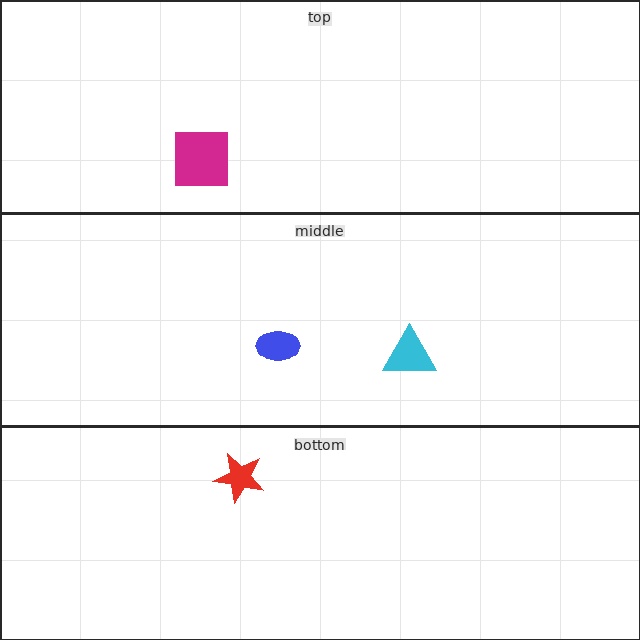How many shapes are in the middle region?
2.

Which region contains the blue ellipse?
The middle region.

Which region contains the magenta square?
The top region.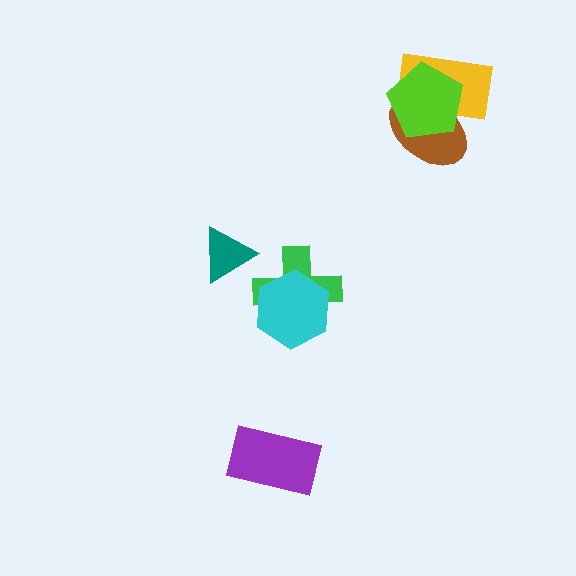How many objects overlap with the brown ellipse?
2 objects overlap with the brown ellipse.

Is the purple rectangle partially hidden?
No, no other shape covers it.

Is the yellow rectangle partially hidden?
Yes, it is partially covered by another shape.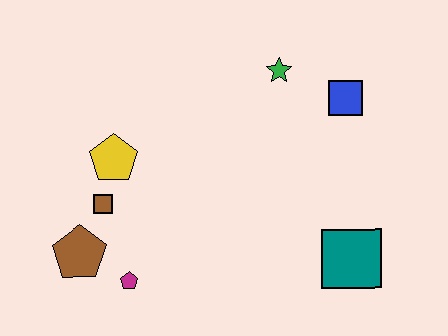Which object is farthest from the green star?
The brown pentagon is farthest from the green star.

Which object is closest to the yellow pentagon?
The brown square is closest to the yellow pentagon.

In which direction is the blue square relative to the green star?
The blue square is to the right of the green star.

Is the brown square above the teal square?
Yes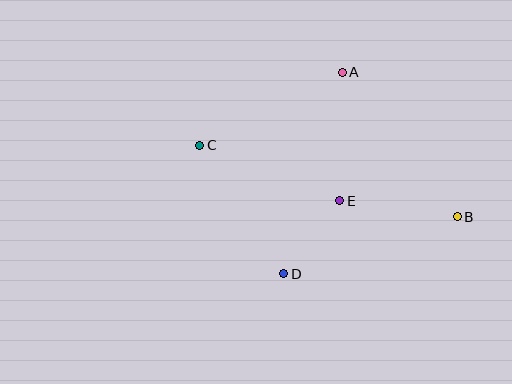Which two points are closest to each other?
Points D and E are closest to each other.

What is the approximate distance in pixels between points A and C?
The distance between A and C is approximately 160 pixels.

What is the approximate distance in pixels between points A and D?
The distance between A and D is approximately 210 pixels.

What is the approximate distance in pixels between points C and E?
The distance between C and E is approximately 151 pixels.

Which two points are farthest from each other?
Points B and C are farthest from each other.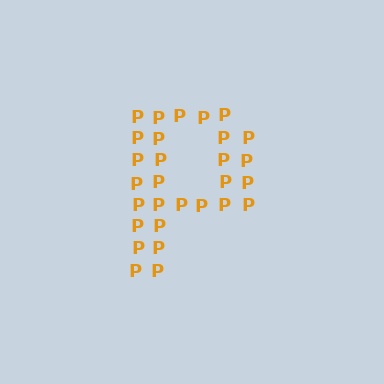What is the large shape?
The large shape is the letter P.